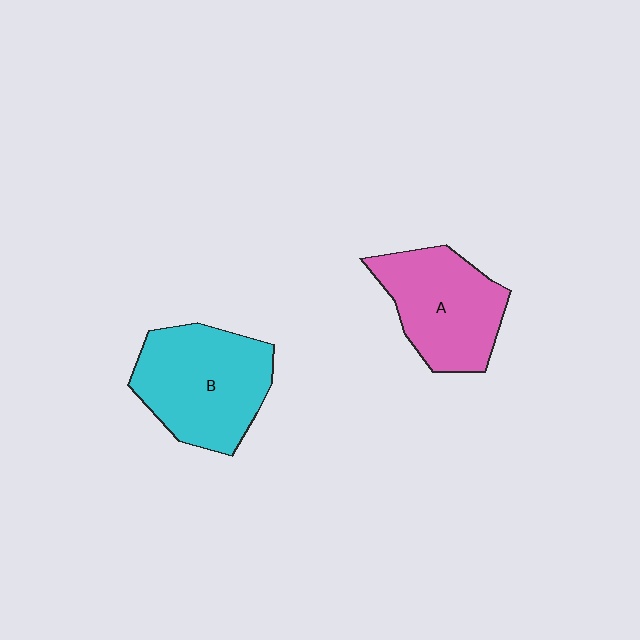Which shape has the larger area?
Shape B (cyan).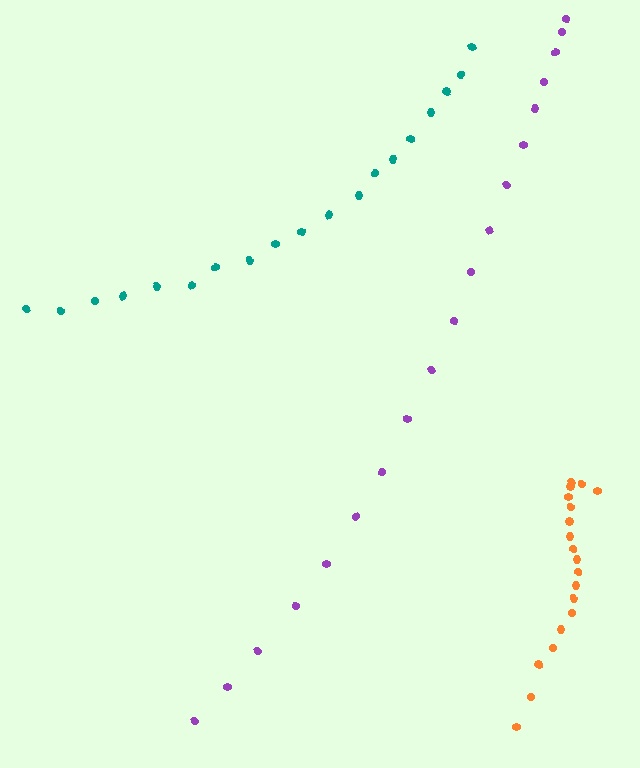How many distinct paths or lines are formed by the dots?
There are 3 distinct paths.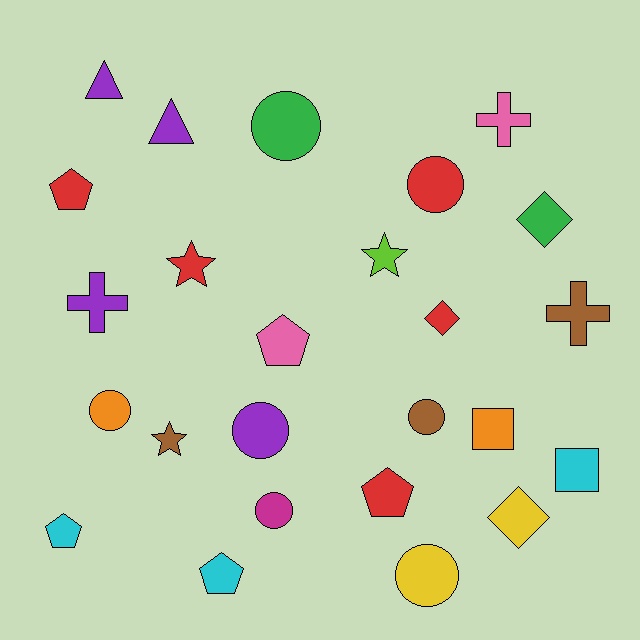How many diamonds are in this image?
There are 3 diamonds.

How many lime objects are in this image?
There is 1 lime object.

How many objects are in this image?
There are 25 objects.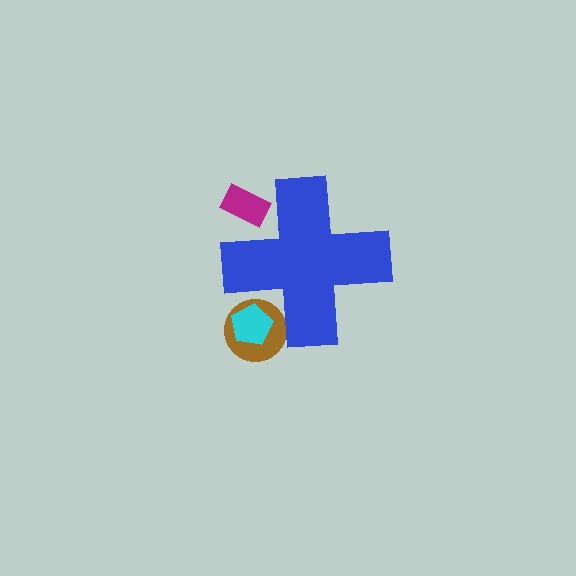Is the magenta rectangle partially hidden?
Yes, the magenta rectangle is partially hidden behind the blue cross.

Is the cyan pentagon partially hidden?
Yes, the cyan pentagon is partially hidden behind the blue cross.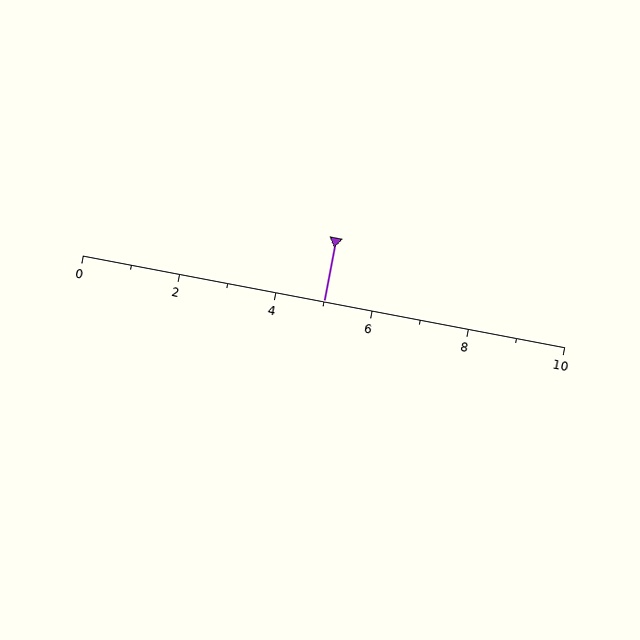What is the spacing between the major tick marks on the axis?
The major ticks are spaced 2 apart.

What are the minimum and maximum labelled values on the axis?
The axis runs from 0 to 10.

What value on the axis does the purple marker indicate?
The marker indicates approximately 5.